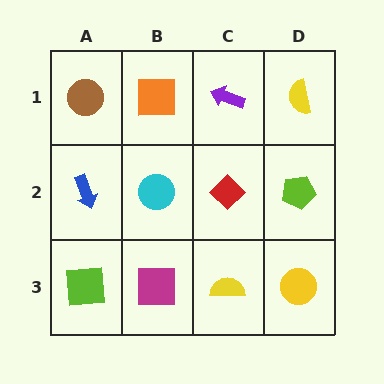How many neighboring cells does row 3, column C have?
3.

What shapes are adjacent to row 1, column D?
A lime pentagon (row 2, column D), a purple arrow (row 1, column C).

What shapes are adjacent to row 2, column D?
A yellow semicircle (row 1, column D), a yellow circle (row 3, column D), a red diamond (row 2, column C).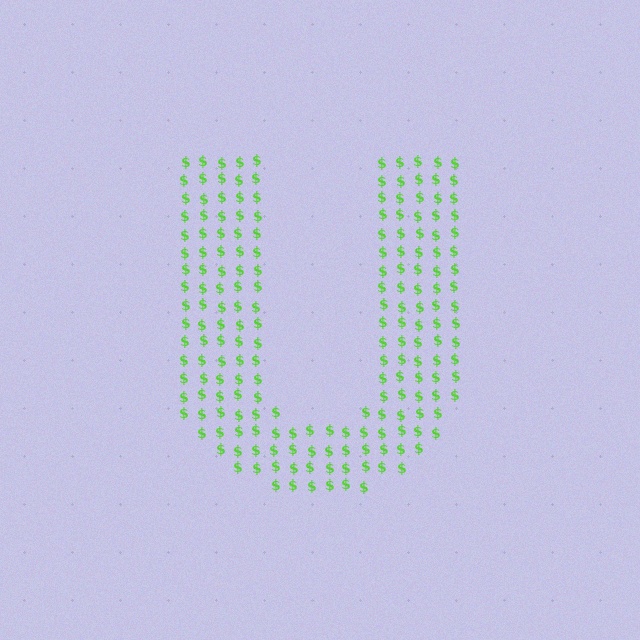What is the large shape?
The large shape is the letter U.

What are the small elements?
The small elements are dollar signs.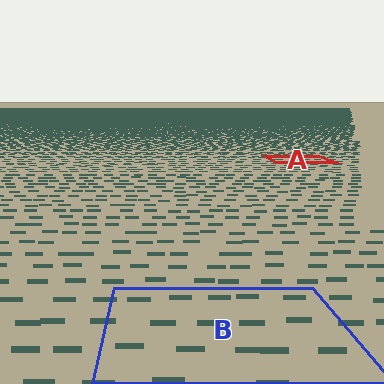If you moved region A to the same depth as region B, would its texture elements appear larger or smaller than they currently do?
They would appear larger. At a closer depth, the same texture elements are projected at a bigger on-screen size.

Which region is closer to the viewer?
Region B is closer. The texture elements there are larger and more spread out.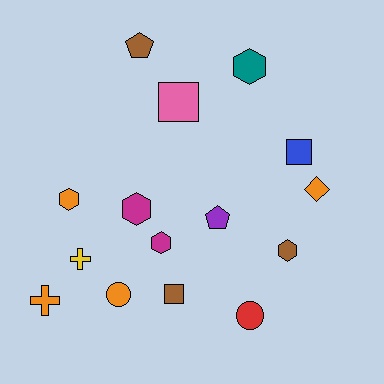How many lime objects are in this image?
There are no lime objects.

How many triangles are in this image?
There are no triangles.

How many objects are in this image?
There are 15 objects.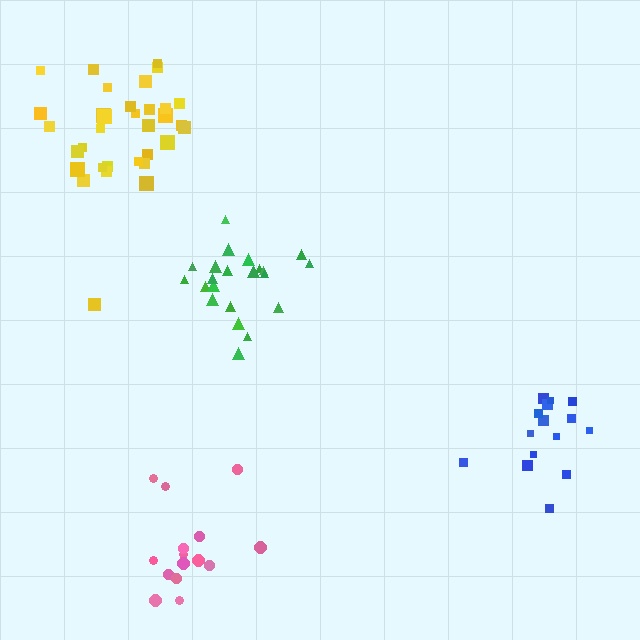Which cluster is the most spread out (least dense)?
Green.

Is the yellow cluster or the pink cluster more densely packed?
Yellow.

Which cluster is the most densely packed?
Blue.